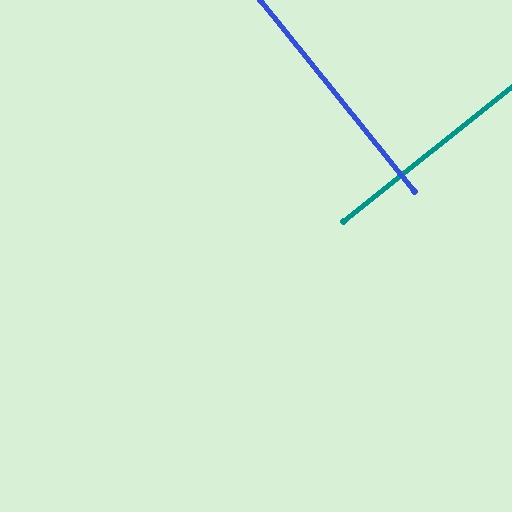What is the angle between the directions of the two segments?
Approximately 89 degrees.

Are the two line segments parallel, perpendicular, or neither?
Perpendicular — they meet at approximately 89°.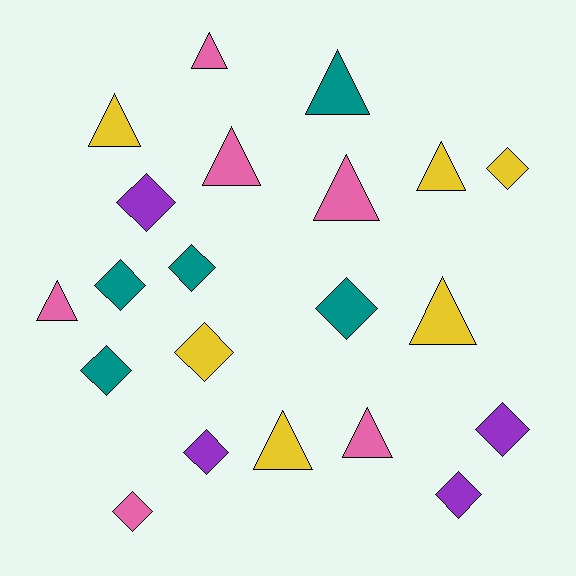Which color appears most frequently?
Pink, with 6 objects.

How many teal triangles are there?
There is 1 teal triangle.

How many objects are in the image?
There are 21 objects.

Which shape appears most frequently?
Diamond, with 11 objects.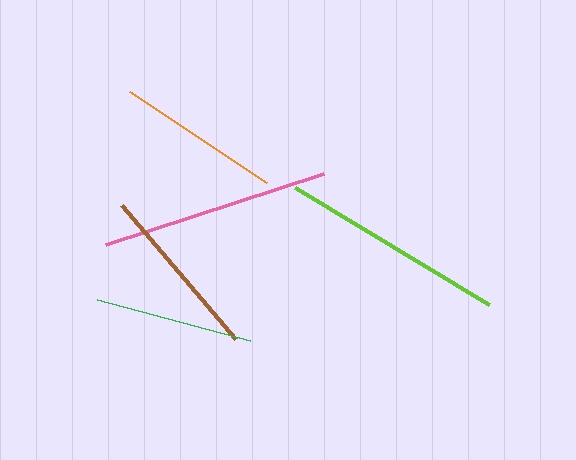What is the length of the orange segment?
The orange segment is approximately 164 pixels long.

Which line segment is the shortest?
The green line is the shortest at approximately 159 pixels.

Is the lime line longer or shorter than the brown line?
The lime line is longer than the brown line.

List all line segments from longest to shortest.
From longest to shortest: pink, lime, brown, orange, green.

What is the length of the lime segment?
The lime segment is approximately 227 pixels long.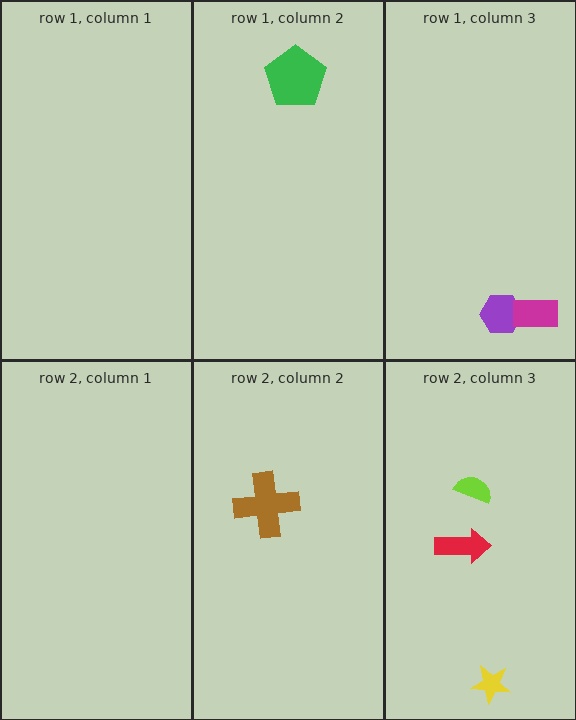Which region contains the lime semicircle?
The row 2, column 3 region.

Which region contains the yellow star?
The row 2, column 3 region.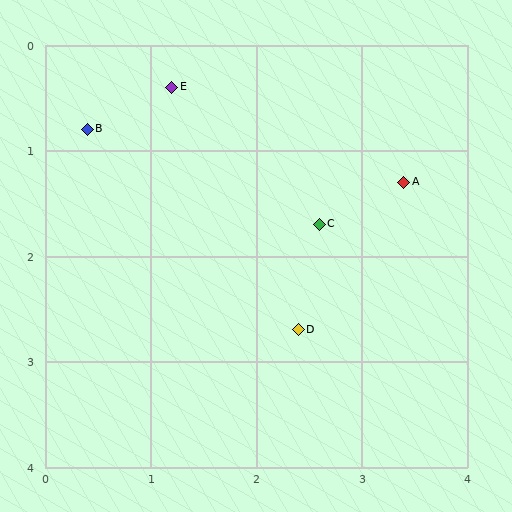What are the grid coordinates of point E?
Point E is at approximately (1.2, 0.4).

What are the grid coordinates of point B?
Point B is at approximately (0.4, 0.8).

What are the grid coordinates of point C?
Point C is at approximately (2.6, 1.7).